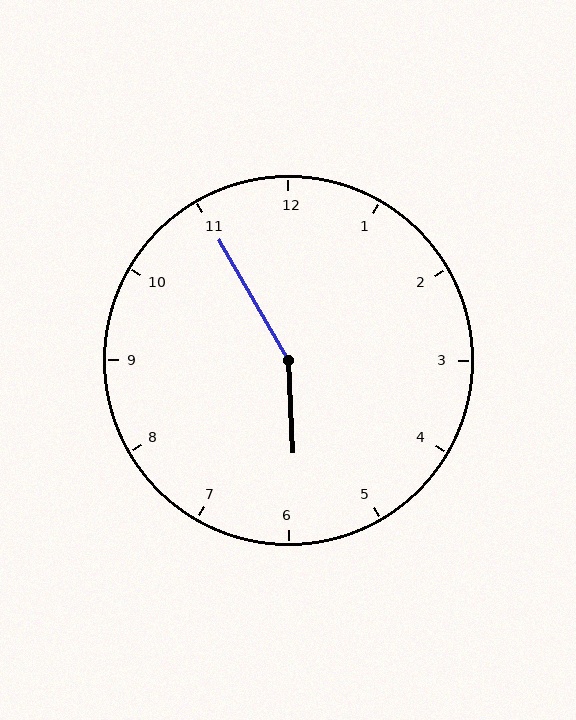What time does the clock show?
5:55.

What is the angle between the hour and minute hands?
Approximately 152 degrees.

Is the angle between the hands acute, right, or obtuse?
It is obtuse.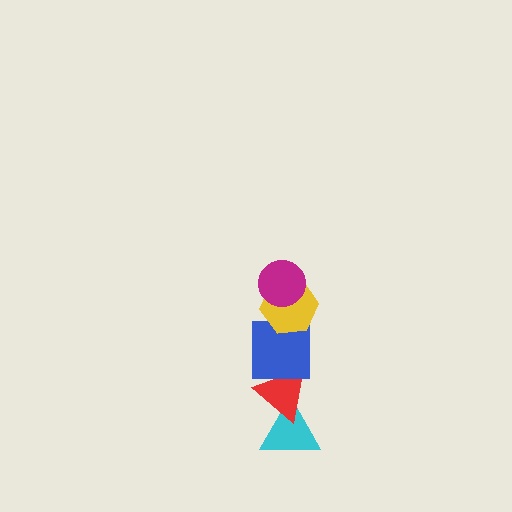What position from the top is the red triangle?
The red triangle is 4th from the top.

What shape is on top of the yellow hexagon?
The magenta circle is on top of the yellow hexagon.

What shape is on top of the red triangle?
The blue square is on top of the red triangle.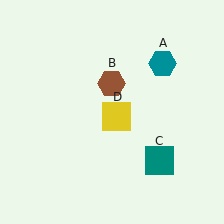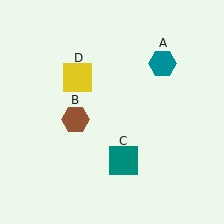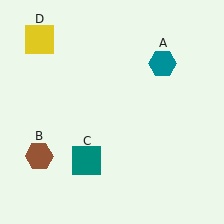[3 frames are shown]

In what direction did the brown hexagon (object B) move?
The brown hexagon (object B) moved down and to the left.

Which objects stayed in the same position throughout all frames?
Teal hexagon (object A) remained stationary.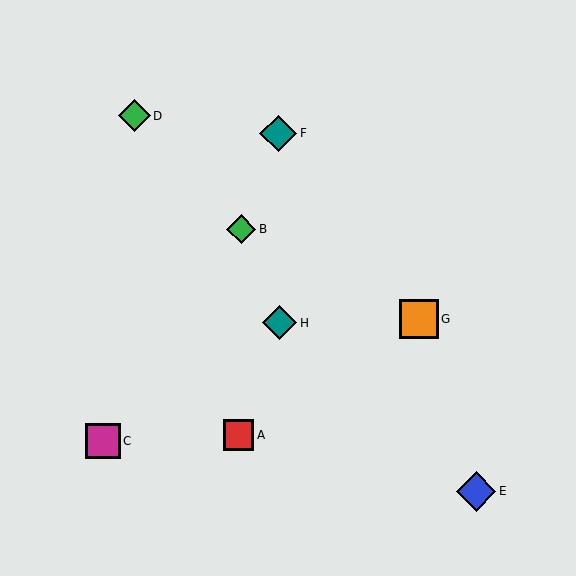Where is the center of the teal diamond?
The center of the teal diamond is at (280, 323).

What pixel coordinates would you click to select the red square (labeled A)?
Click at (238, 435) to select the red square A.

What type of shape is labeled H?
Shape H is a teal diamond.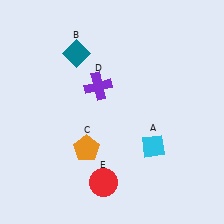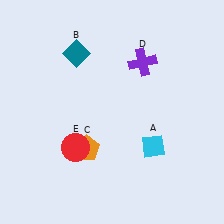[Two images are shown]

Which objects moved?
The objects that moved are: the purple cross (D), the red circle (E).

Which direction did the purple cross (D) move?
The purple cross (D) moved right.